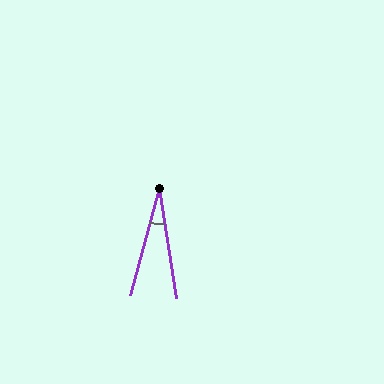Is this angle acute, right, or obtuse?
It is acute.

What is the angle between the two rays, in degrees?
Approximately 24 degrees.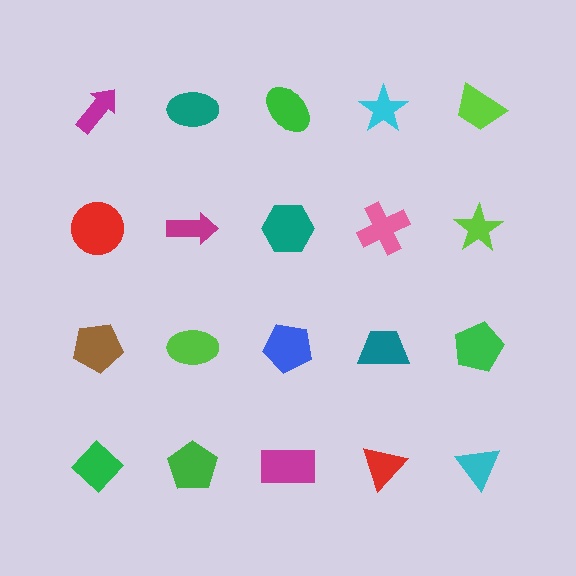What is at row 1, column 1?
A magenta arrow.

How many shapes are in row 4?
5 shapes.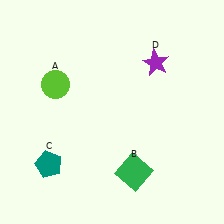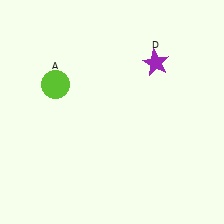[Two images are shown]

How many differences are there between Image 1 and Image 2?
There are 2 differences between the two images.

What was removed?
The teal pentagon (C), the green square (B) were removed in Image 2.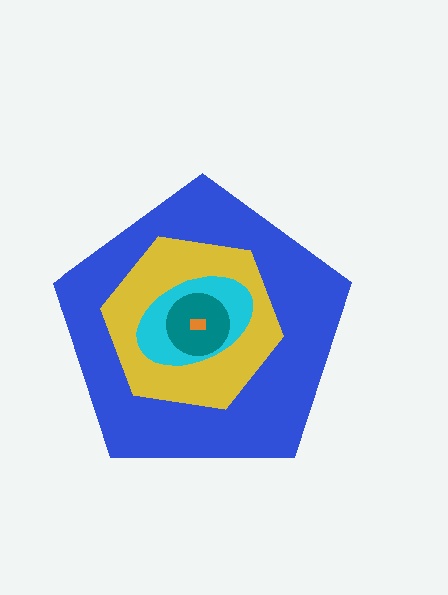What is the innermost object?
The orange rectangle.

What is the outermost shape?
The blue pentagon.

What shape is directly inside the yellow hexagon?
The cyan ellipse.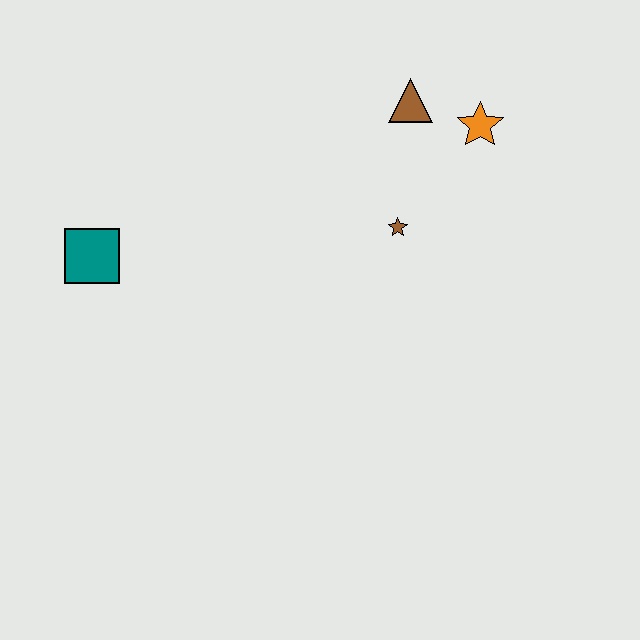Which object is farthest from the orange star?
The teal square is farthest from the orange star.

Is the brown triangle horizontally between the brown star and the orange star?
Yes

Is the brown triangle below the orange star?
No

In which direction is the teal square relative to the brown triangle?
The teal square is to the left of the brown triangle.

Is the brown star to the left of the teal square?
No